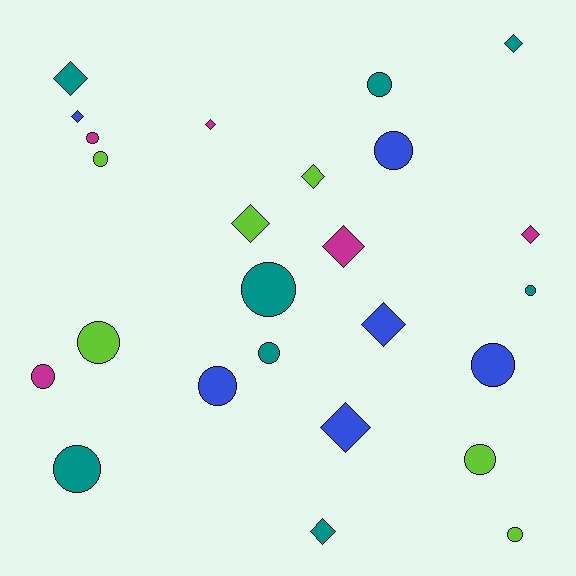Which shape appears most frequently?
Circle, with 14 objects.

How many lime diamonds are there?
There are 2 lime diamonds.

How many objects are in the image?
There are 25 objects.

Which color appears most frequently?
Teal, with 8 objects.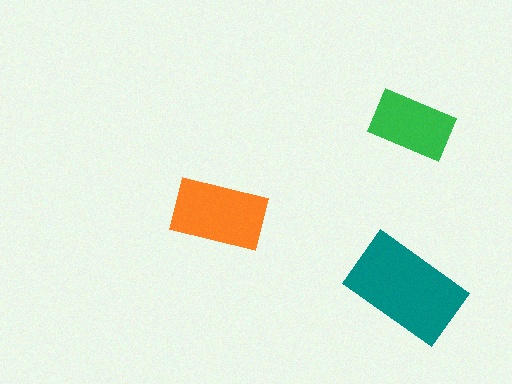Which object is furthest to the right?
The green rectangle is rightmost.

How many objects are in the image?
There are 3 objects in the image.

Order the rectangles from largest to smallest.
the teal one, the orange one, the green one.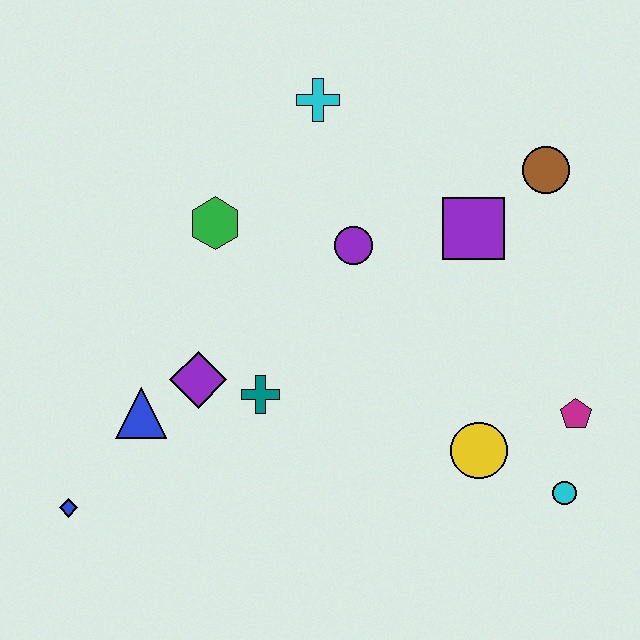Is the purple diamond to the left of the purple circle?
Yes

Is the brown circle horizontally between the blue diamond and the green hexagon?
No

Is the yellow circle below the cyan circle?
No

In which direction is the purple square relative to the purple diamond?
The purple square is to the right of the purple diamond.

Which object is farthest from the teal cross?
The brown circle is farthest from the teal cross.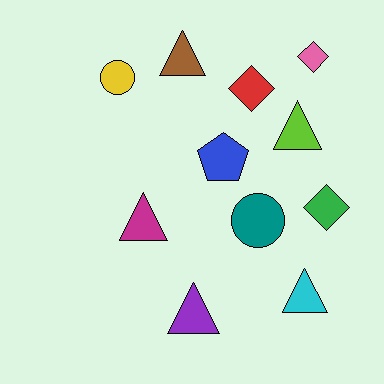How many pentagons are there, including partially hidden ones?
There is 1 pentagon.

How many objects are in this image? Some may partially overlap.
There are 11 objects.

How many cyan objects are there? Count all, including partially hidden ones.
There is 1 cyan object.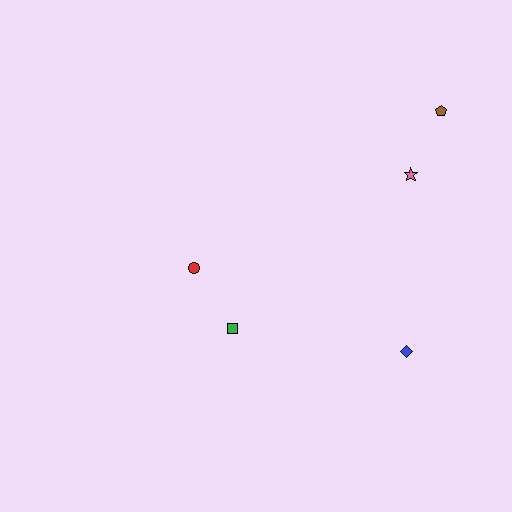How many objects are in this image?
There are 5 objects.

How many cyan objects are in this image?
There are no cyan objects.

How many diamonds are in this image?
There is 1 diamond.